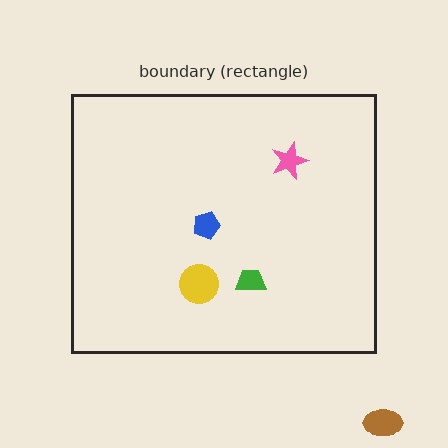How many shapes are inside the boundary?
4 inside, 1 outside.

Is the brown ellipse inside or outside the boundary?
Outside.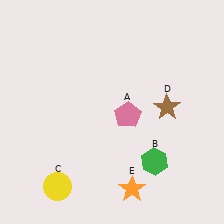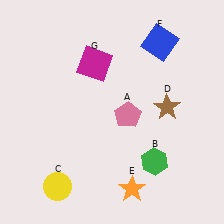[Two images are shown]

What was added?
A blue square (F), a magenta square (G) were added in Image 2.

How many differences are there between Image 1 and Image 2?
There are 2 differences between the two images.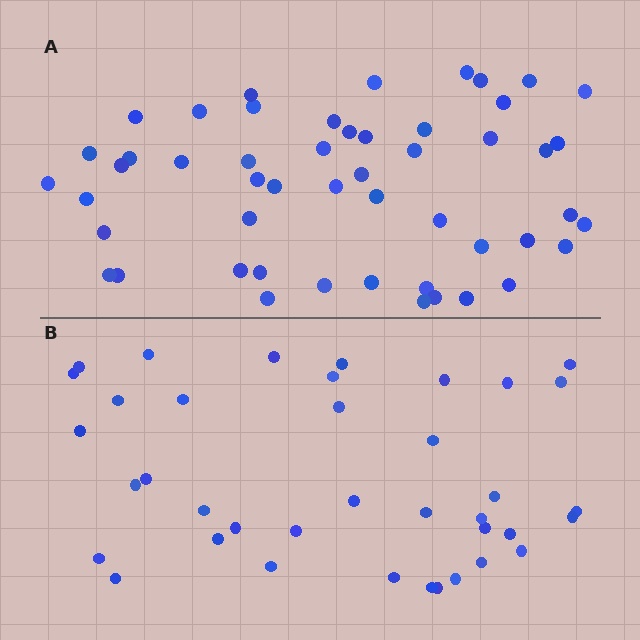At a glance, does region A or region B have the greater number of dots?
Region A (the top region) has more dots.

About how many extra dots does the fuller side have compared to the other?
Region A has approximately 15 more dots than region B.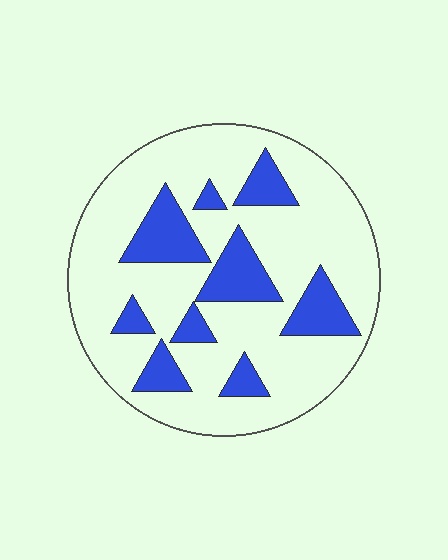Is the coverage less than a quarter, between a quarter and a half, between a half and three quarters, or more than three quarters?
Less than a quarter.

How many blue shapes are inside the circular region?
9.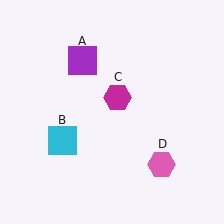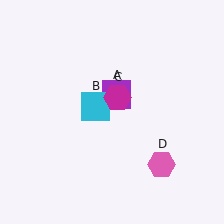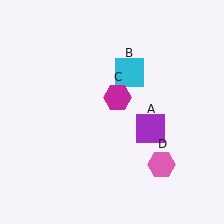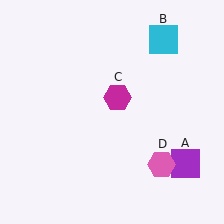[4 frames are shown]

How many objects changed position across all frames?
2 objects changed position: purple square (object A), cyan square (object B).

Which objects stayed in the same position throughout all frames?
Magenta hexagon (object C) and pink hexagon (object D) remained stationary.